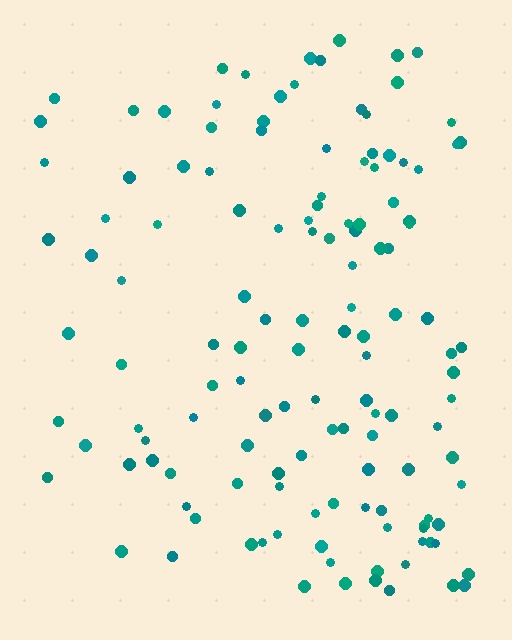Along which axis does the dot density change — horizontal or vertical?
Horizontal.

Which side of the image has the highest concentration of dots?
The right.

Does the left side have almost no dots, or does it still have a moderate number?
Still a moderate number, just noticeably fewer than the right.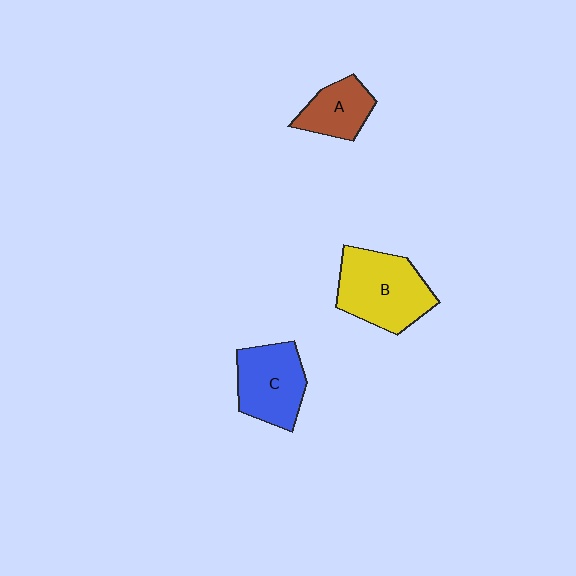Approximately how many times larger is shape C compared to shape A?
Approximately 1.5 times.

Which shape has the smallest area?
Shape A (brown).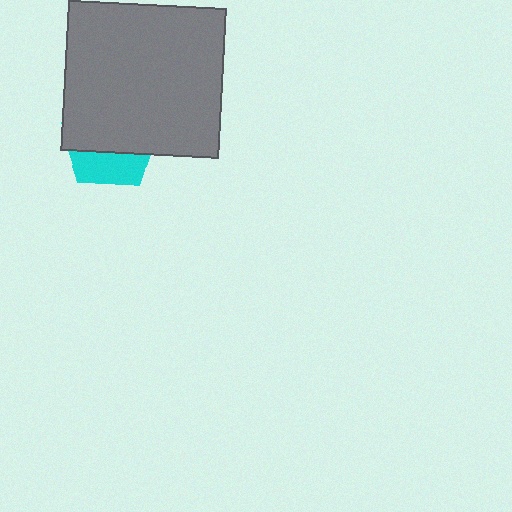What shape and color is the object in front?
The object in front is a gray rectangle.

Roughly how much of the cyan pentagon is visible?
A small part of it is visible (roughly 33%).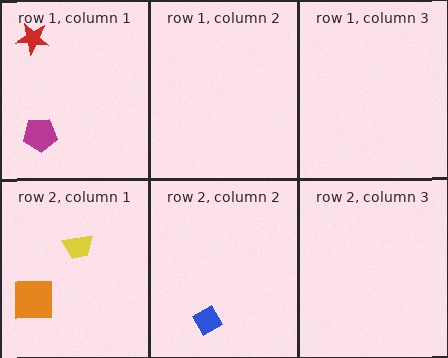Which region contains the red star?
The row 1, column 1 region.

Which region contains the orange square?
The row 2, column 1 region.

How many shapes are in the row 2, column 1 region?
2.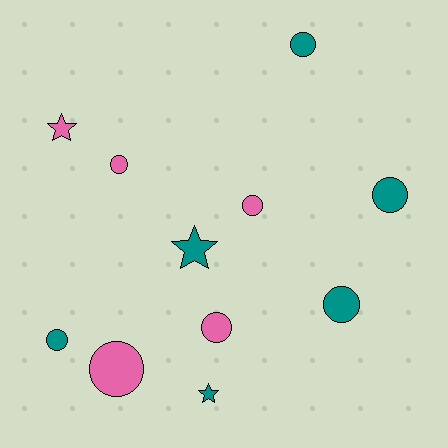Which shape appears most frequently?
Circle, with 8 objects.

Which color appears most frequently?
Teal, with 6 objects.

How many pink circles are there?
There are 4 pink circles.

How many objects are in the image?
There are 11 objects.